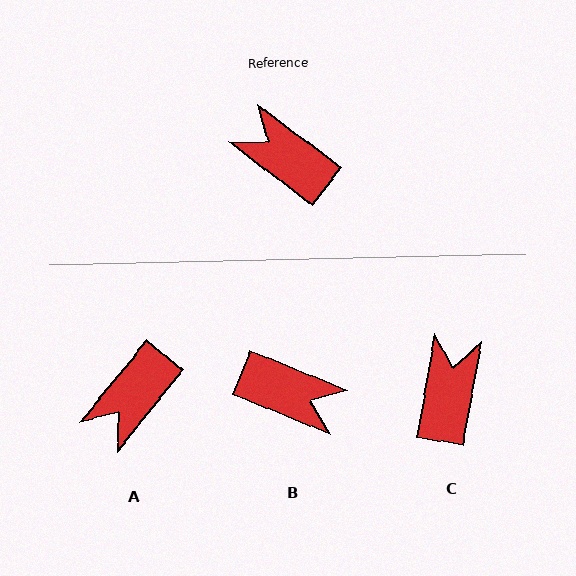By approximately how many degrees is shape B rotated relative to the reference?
Approximately 165 degrees clockwise.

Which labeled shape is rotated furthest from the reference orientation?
B, about 165 degrees away.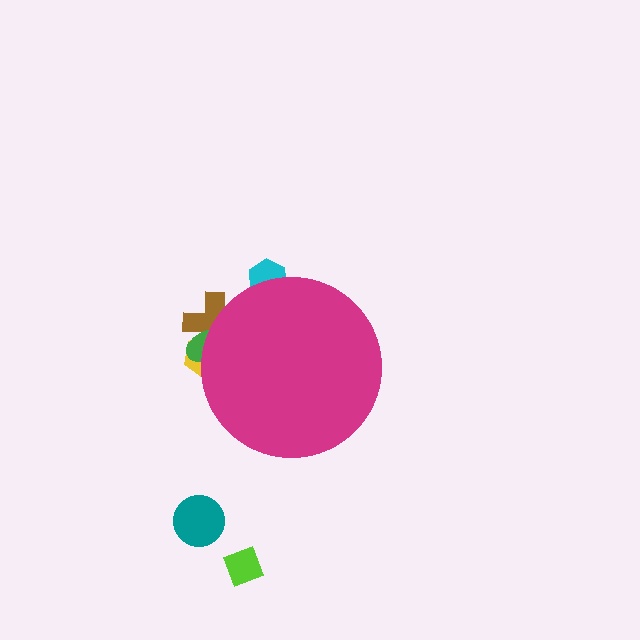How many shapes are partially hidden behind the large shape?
4 shapes are partially hidden.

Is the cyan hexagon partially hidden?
Yes, the cyan hexagon is partially hidden behind the magenta circle.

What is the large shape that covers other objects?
A magenta circle.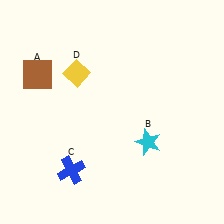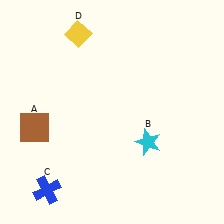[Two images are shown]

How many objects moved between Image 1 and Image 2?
3 objects moved between the two images.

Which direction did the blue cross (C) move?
The blue cross (C) moved left.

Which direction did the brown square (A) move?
The brown square (A) moved down.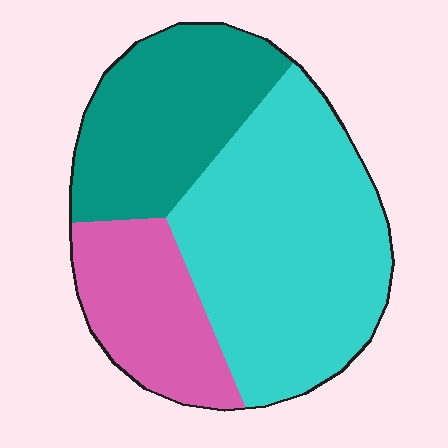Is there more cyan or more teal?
Cyan.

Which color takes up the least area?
Pink, at roughly 20%.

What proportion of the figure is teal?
Teal takes up between a sixth and a third of the figure.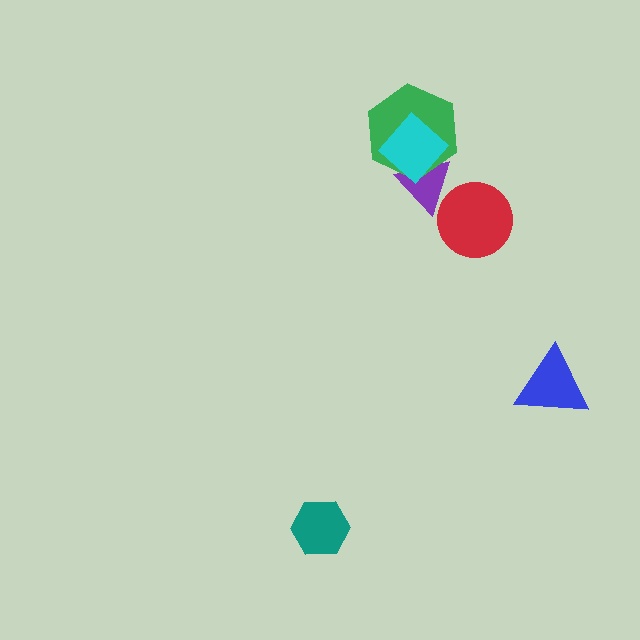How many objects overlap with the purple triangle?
3 objects overlap with the purple triangle.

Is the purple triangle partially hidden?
Yes, it is partially covered by another shape.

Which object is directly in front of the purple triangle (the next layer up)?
The red circle is directly in front of the purple triangle.